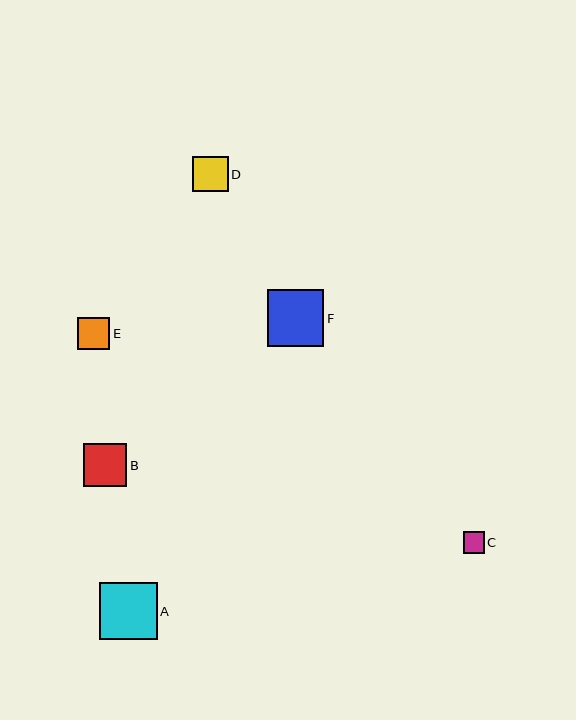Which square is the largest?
Square A is the largest with a size of approximately 57 pixels.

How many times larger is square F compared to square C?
Square F is approximately 2.6 times the size of square C.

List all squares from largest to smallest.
From largest to smallest: A, F, B, D, E, C.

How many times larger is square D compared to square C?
Square D is approximately 1.7 times the size of square C.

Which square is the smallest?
Square C is the smallest with a size of approximately 21 pixels.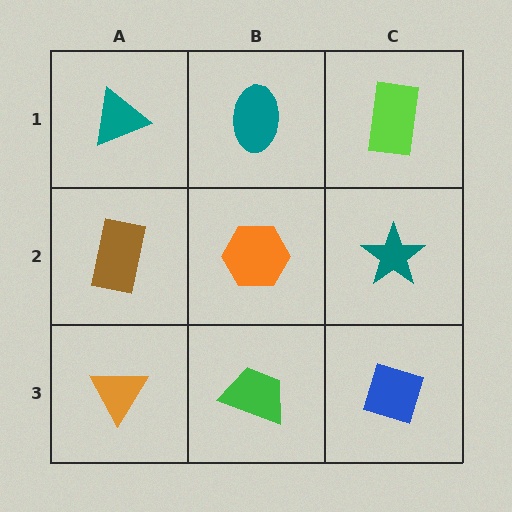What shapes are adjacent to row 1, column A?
A brown rectangle (row 2, column A), a teal ellipse (row 1, column B).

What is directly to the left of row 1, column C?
A teal ellipse.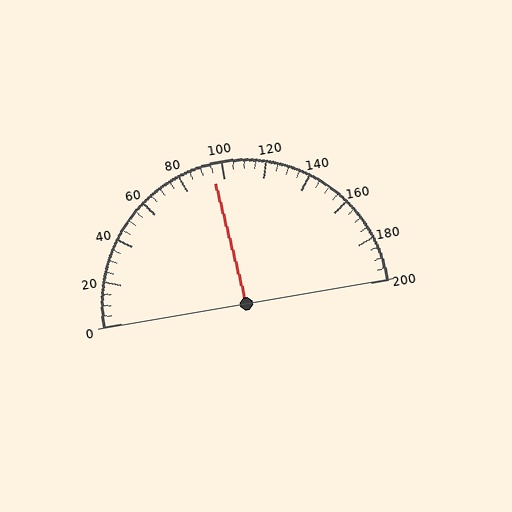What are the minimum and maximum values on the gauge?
The gauge ranges from 0 to 200.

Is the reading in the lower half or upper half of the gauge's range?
The reading is in the lower half of the range (0 to 200).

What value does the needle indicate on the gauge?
The needle indicates approximately 95.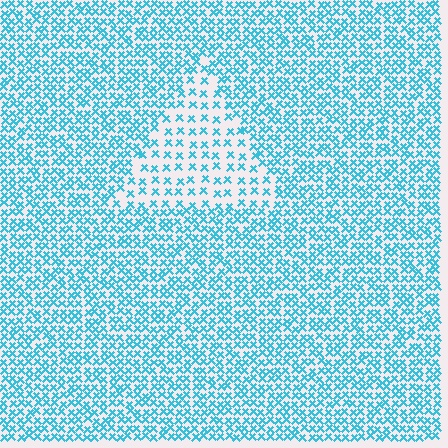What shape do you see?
I see a triangle.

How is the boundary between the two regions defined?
The boundary is defined by a change in element density (approximately 2.2x ratio). All elements are the same color, size, and shape.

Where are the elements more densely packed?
The elements are more densely packed outside the triangle boundary.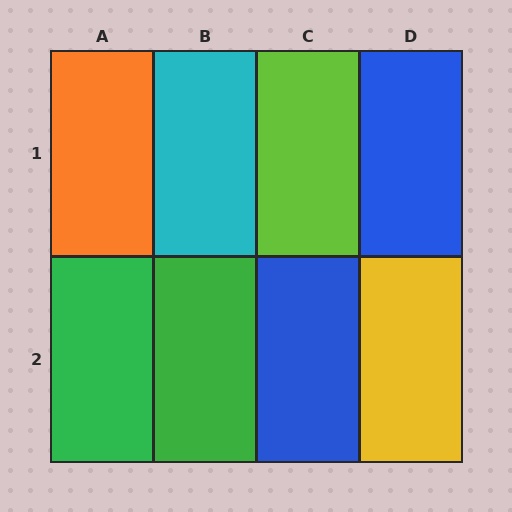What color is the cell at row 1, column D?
Blue.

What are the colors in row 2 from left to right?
Green, green, blue, yellow.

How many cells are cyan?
1 cell is cyan.